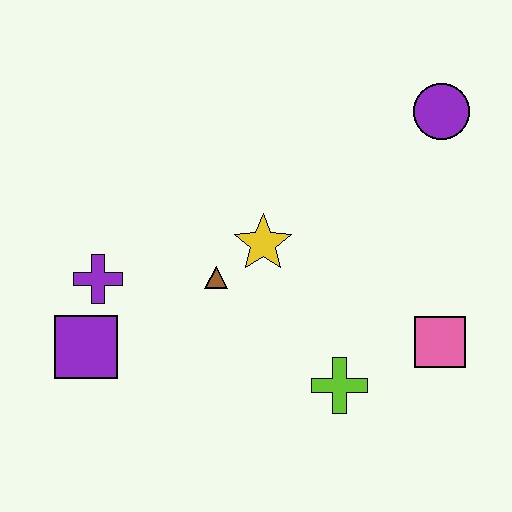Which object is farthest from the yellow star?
The purple circle is farthest from the yellow star.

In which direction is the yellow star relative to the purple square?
The yellow star is to the right of the purple square.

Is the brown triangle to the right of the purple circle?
No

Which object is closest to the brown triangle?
The yellow star is closest to the brown triangle.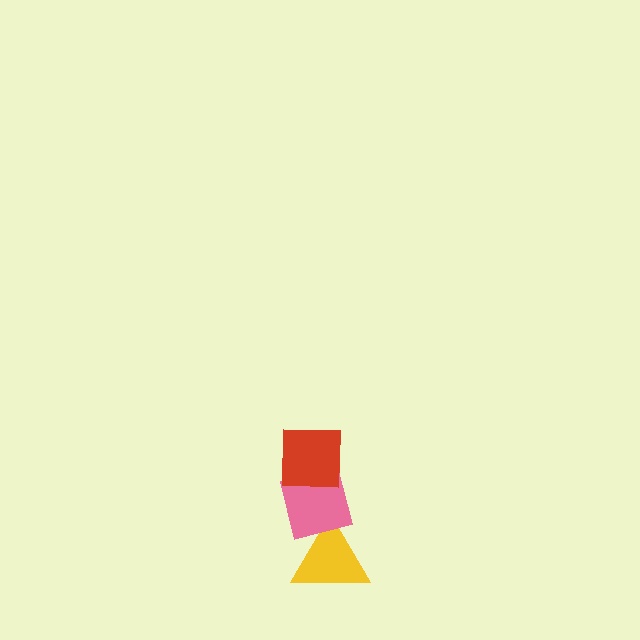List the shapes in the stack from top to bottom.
From top to bottom: the red square, the pink square, the yellow triangle.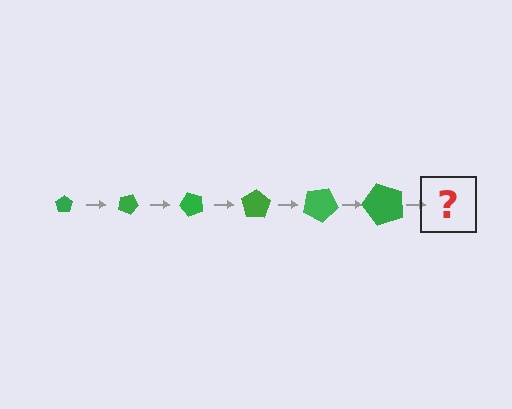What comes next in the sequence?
The next element should be a pentagon, larger than the previous one and rotated 150 degrees from the start.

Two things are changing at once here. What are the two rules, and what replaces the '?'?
The two rules are that the pentagon grows larger each step and it rotates 25 degrees each step. The '?' should be a pentagon, larger than the previous one and rotated 150 degrees from the start.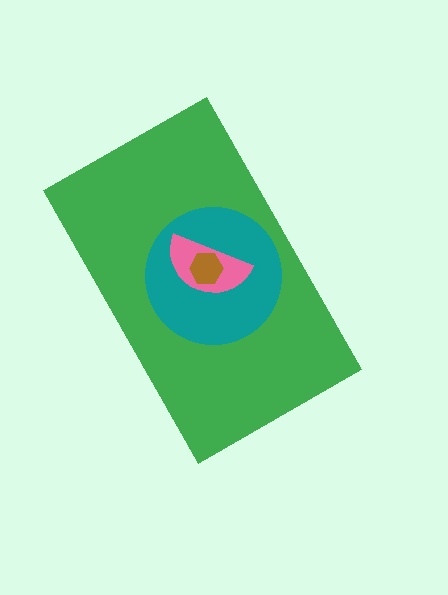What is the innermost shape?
The brown hexagon.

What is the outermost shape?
The green rectangle.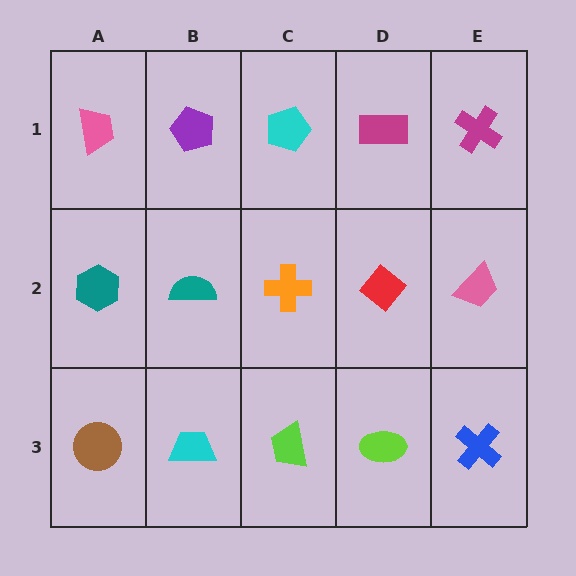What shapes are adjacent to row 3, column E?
A pink trapezoid (row 2, column E), a lime ellipse (row 3, column D).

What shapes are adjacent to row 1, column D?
A red diamond (row 2, column D), a cyan pentagon (row 1, column C), a magenta cross (row 1, column E).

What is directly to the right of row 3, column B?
A lime trapezoid.